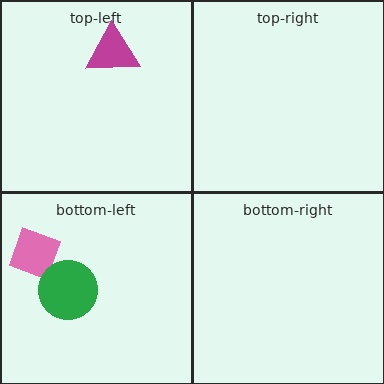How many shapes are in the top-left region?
1.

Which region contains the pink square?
The bottom-left region.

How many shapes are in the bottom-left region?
2.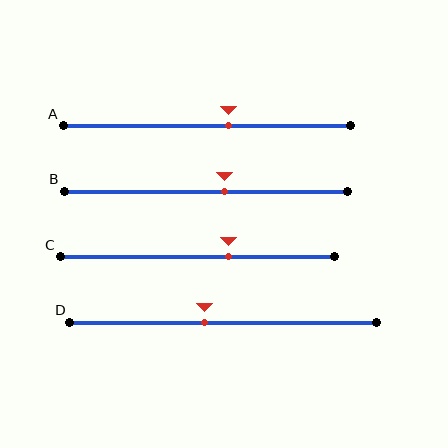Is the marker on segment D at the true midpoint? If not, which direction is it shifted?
No, the marker on segment D is shifted to the left by about 6% of the segment length.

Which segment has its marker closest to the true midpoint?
Segment D has its marker closest to the true midpoint.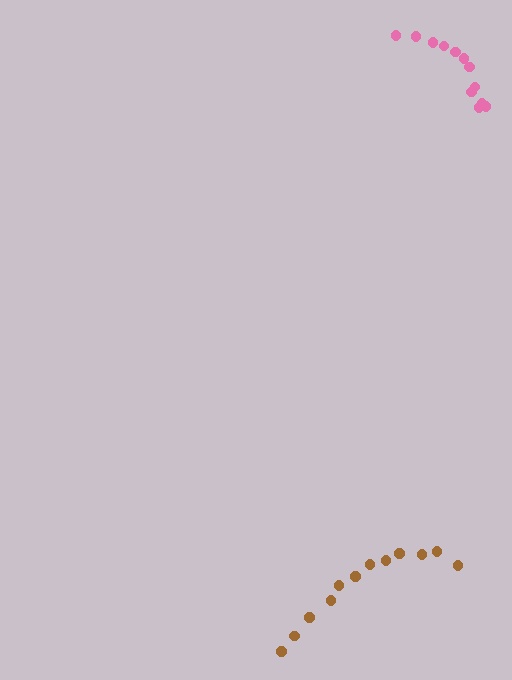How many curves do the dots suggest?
There are 2 distinct paths.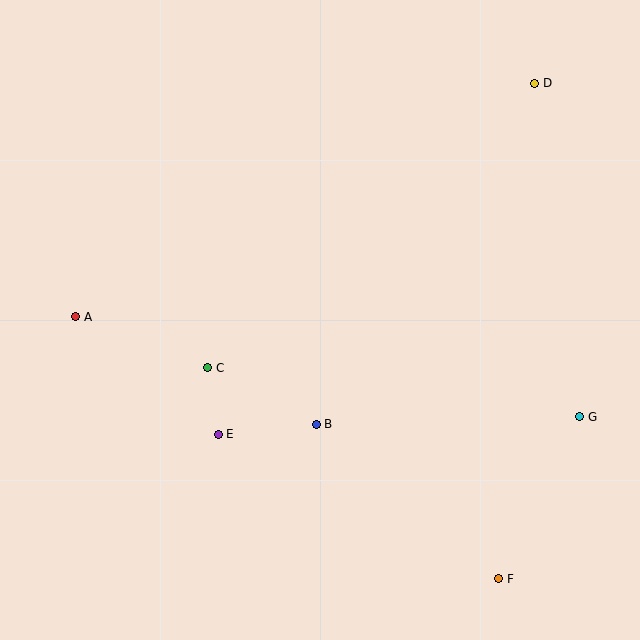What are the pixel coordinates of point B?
Point B is at (316, 424).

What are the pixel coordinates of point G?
Point G is at (580, 417).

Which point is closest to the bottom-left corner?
Point E is closest to the bottom-left corner.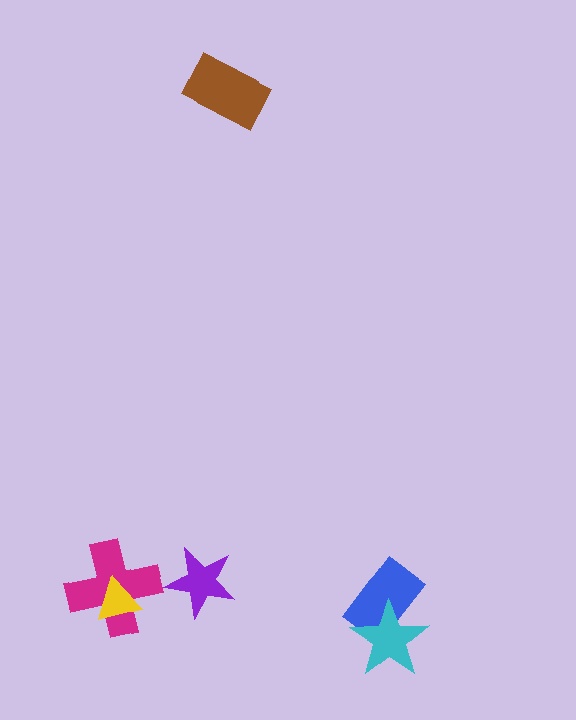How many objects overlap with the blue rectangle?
1 object overlaps with the blue rectangle.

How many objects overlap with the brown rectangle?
0 objects overlap with the brown rectangle.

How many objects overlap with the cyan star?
1 object overlaps with the cyan star.